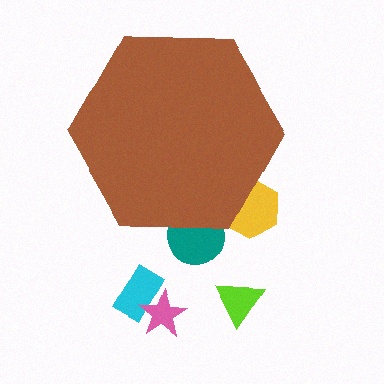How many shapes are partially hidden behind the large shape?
2 shapes are partially hidden.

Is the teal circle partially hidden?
Yes, the teal circle is partially hidden behind the brown hexagon.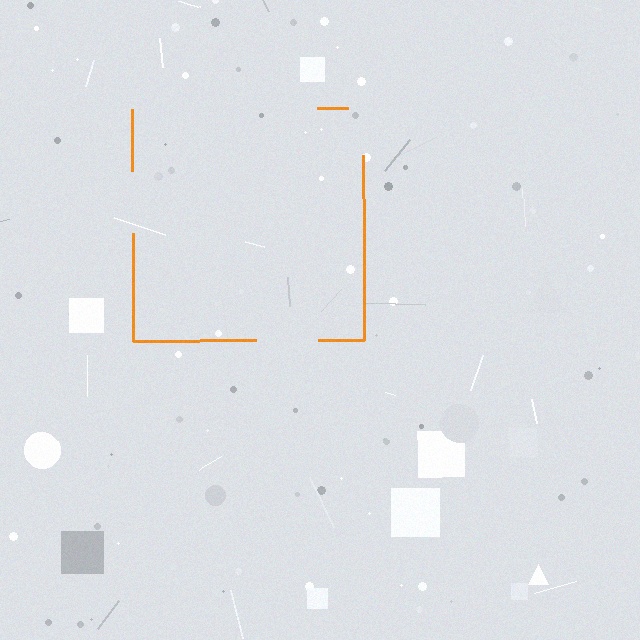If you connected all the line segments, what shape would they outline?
They would outline a square.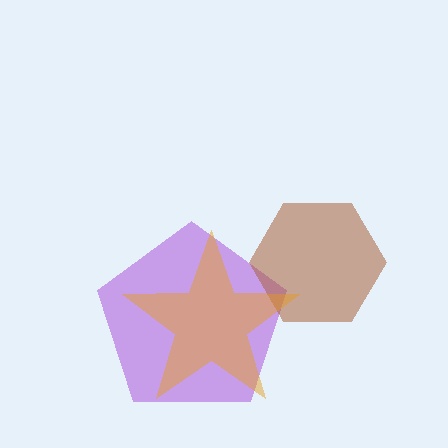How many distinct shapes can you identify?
There are 3 distinct shapes: a purple pentagon, a brown hexagon, an orange star.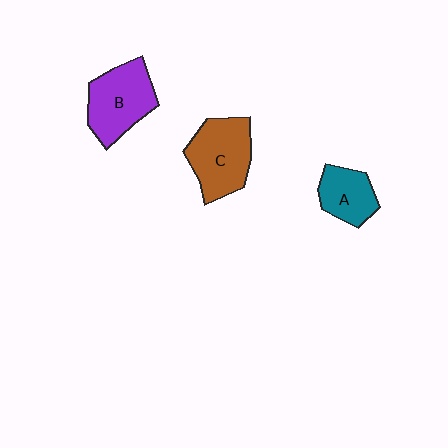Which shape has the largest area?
Shape C (brown).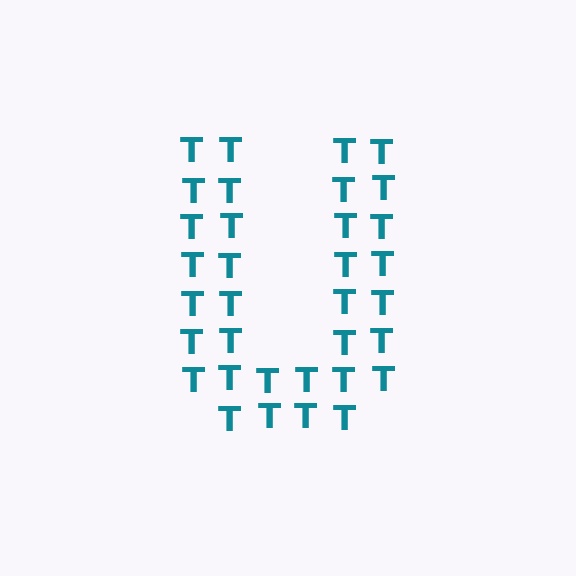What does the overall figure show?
The overall figure shows the letter U.